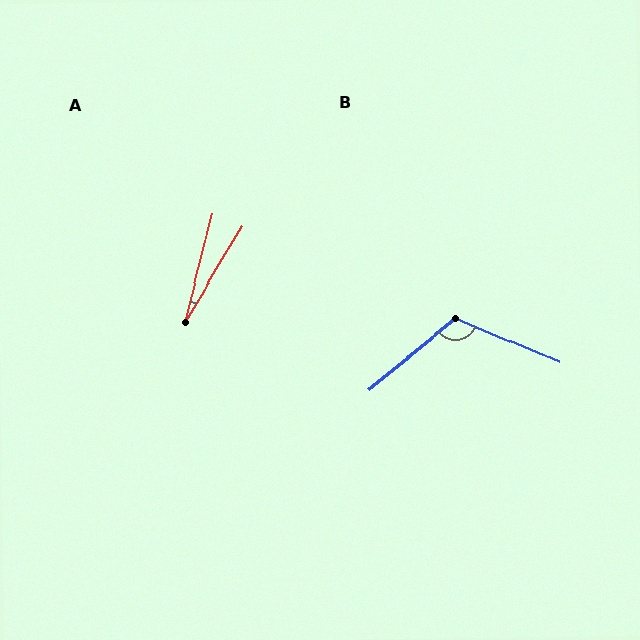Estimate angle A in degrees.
Approximately 17 degrees.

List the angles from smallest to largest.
A (17°), B (118°).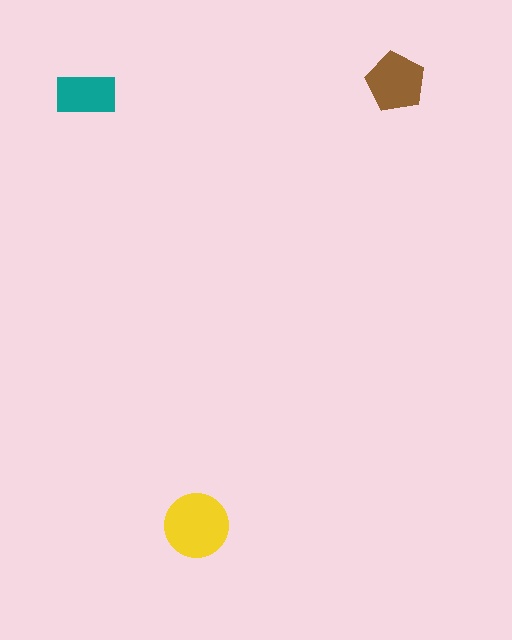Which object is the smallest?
The teal rectangle.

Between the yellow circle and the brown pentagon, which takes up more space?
The yellow circle.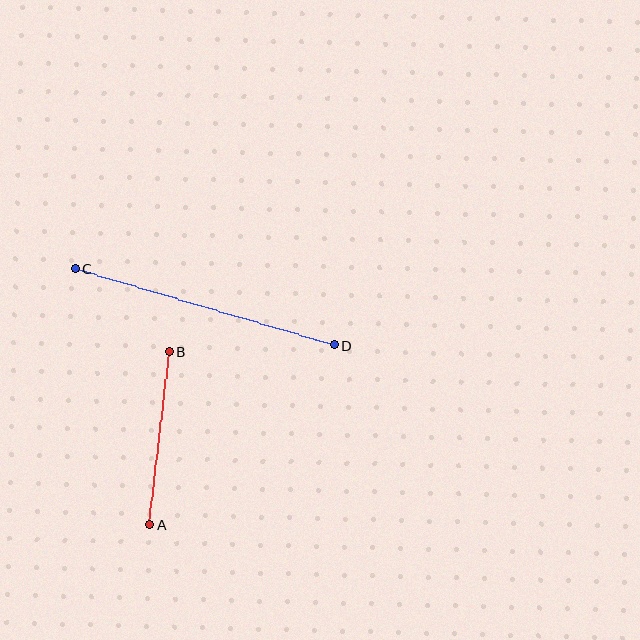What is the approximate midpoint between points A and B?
The midpoint is at approximately (159, 438) pixels.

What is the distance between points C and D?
The distance is approximately 271 pixels.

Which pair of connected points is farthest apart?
Points C and D are farthest apart.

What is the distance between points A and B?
The distance is approximately 175 pixels.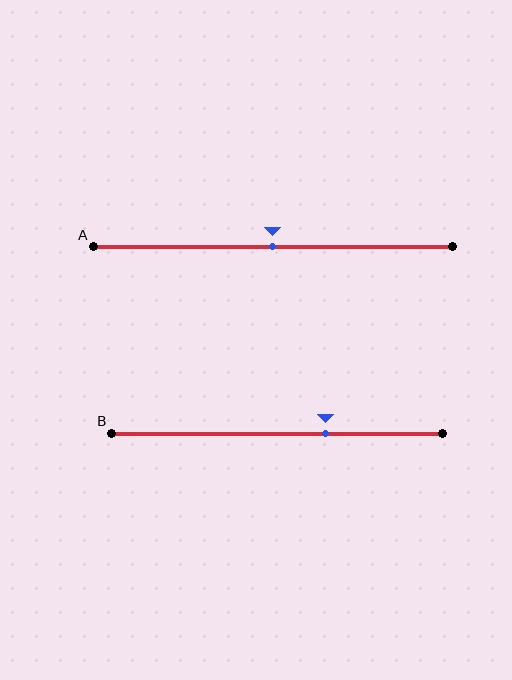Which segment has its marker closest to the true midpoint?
Segment A has its marker closest to the true midpoint.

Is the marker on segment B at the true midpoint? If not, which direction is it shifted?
No, the marker on segment B is shifted to the right by about 15% of the segment length.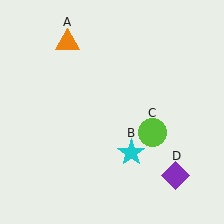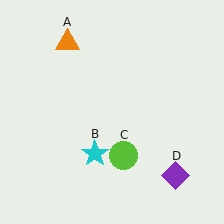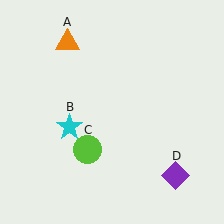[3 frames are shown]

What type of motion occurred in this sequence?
The cyan star (object B), lime circle (object C) rotated clockwise around the center of the scene.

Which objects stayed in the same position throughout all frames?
Orange triangle (object A) and purple diamond (object D) remained stationary.